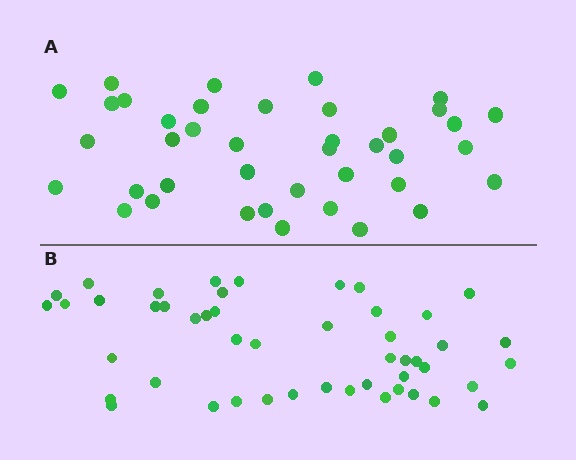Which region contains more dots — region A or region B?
Region B (the bottom region) has more dots.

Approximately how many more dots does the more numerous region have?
Region B has roughly 8 or so more dots than region A.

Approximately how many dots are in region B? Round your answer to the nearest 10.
About 50 dots. (The exact count is 48, which rounds to 50.)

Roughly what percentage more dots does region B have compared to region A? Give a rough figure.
About 20% more.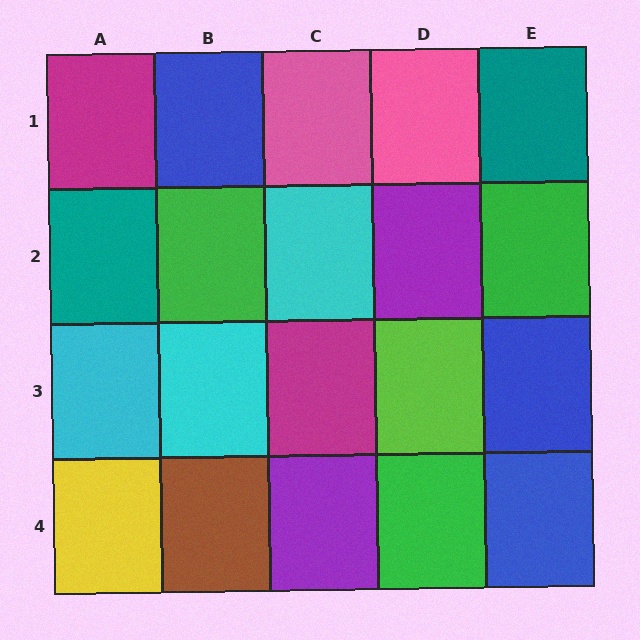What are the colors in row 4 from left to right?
Yellow, brown, purple, green, blue.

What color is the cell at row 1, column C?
Pink.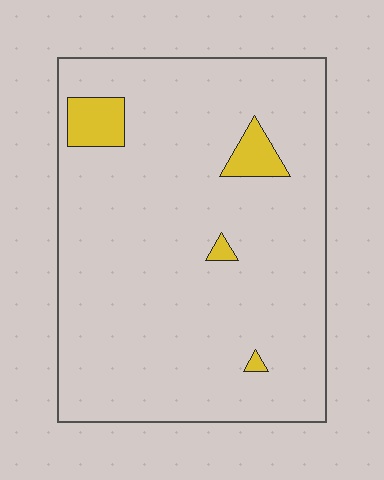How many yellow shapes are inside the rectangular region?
4.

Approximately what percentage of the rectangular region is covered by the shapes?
Approximately 5%.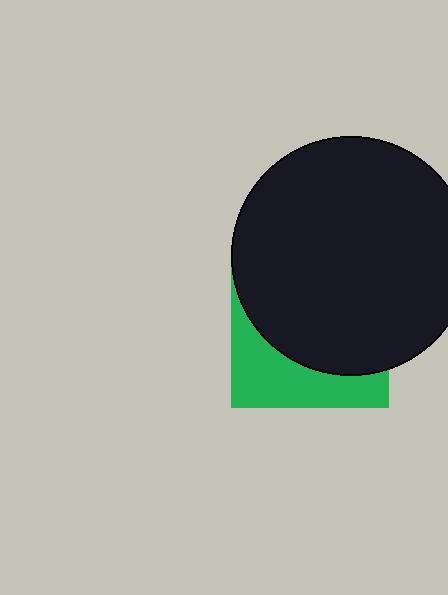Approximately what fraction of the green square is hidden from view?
Roughly 67% of the green square is hidden behind the black circle.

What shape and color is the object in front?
The object in front is a black circle.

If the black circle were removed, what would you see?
You would see the complete green square.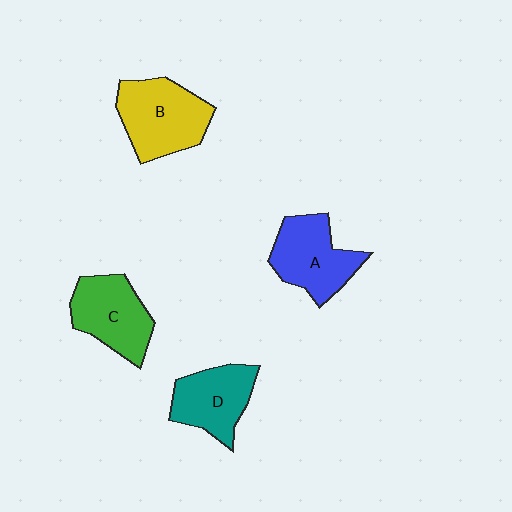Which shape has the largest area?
Shape B (yellow).